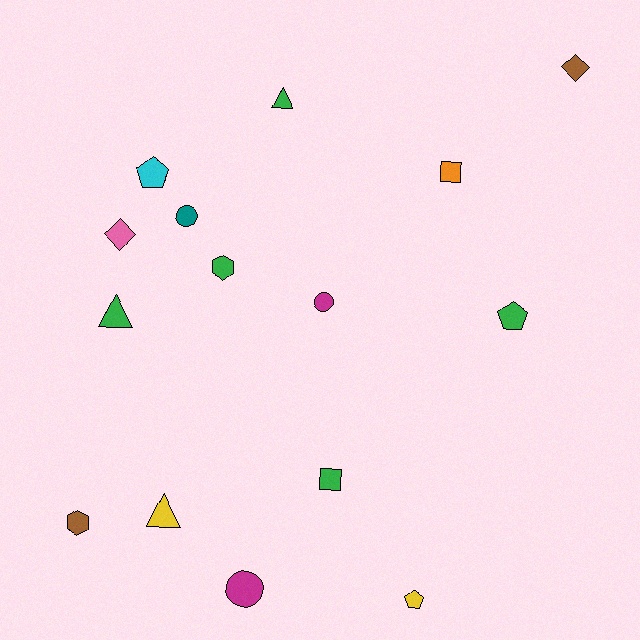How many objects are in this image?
There are 15 objects.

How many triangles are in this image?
There are 3 triangles.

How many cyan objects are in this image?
There is 1 cyan object.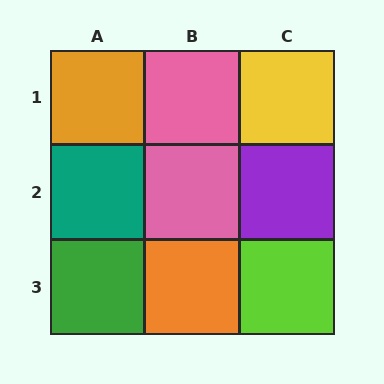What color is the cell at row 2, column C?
Purple.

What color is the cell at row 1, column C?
Yellow.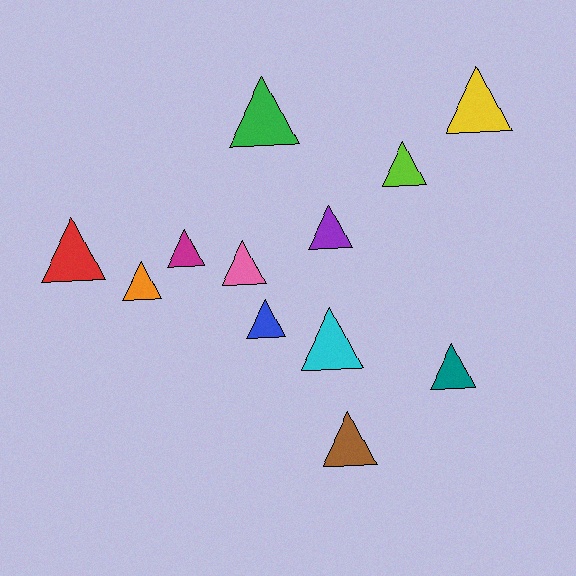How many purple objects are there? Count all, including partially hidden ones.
There is 1 purple object.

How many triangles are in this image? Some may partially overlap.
There are 12 triangles.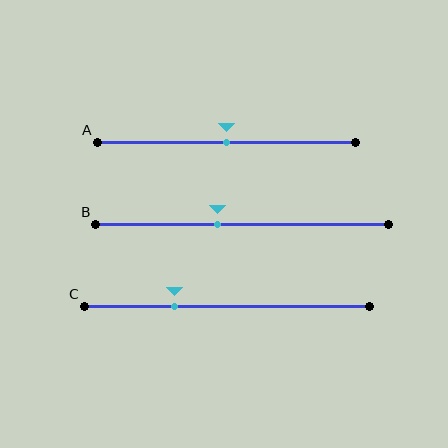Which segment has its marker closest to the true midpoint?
Segment A has its marker closest to the true midpoint.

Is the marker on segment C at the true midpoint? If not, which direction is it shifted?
No, the marker on segment C is shifted to the left by about 18% of the segment length.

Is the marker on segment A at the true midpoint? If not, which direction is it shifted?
Yes, the marker on segment A is at the true midpoint.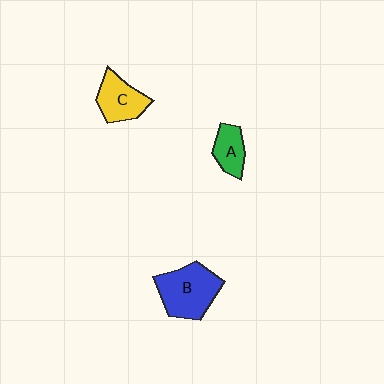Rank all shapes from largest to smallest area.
From largest to smallest: B (blue), C (yellow), A (green).